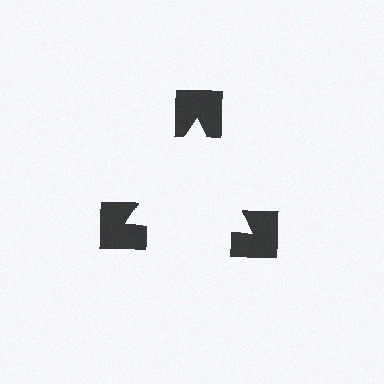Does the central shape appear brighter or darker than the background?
It typically appears slightly brighter than the background, even though no actual brightness change is drawn.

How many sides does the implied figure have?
3 sides.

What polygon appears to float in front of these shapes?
An illusory triangle — its edges are inferred from the aligned wedge cuts in the notched squares, not physically drawn.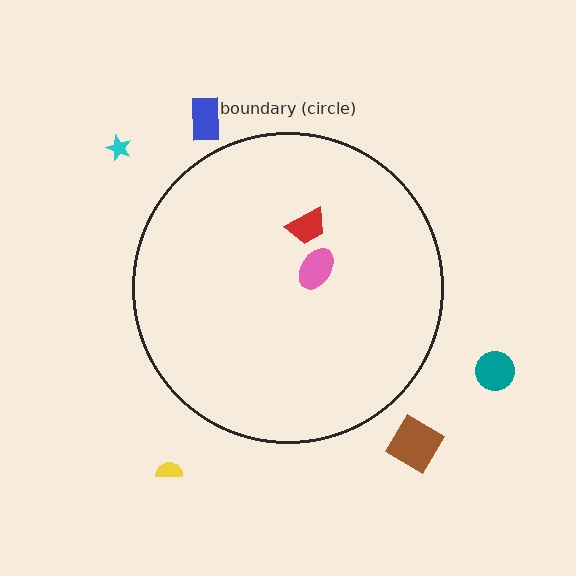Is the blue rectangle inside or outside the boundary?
Outside.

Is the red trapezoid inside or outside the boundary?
Inside.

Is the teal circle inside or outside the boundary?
Outside.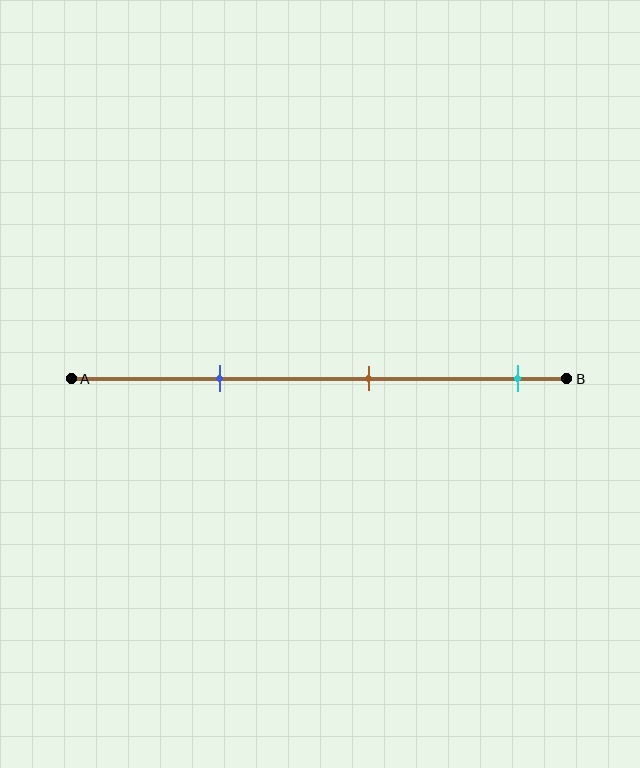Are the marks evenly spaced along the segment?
Yes, the marks are approximately evenly spaced.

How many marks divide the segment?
There are 3 marks dividing the segment.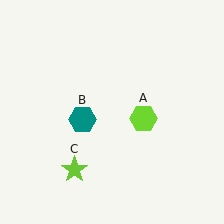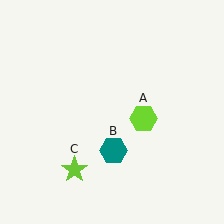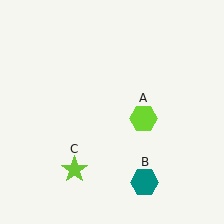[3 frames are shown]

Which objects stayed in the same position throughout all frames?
Lime hexagon (object A) and lime star (object C) remained stationary.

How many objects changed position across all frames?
1 object changed position: teal hexagon (object B).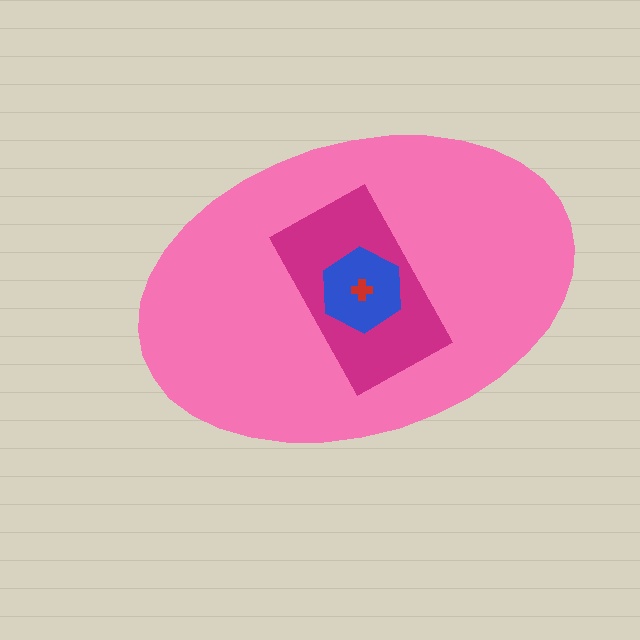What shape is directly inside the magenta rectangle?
The blue hexagon.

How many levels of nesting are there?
4.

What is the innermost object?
The red cross.